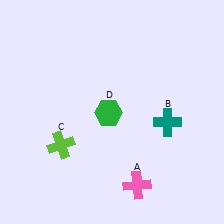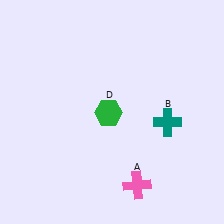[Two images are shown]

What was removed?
The lime cross (C) was removed in Image 2.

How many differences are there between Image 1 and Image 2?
There is 1 difference between the two images.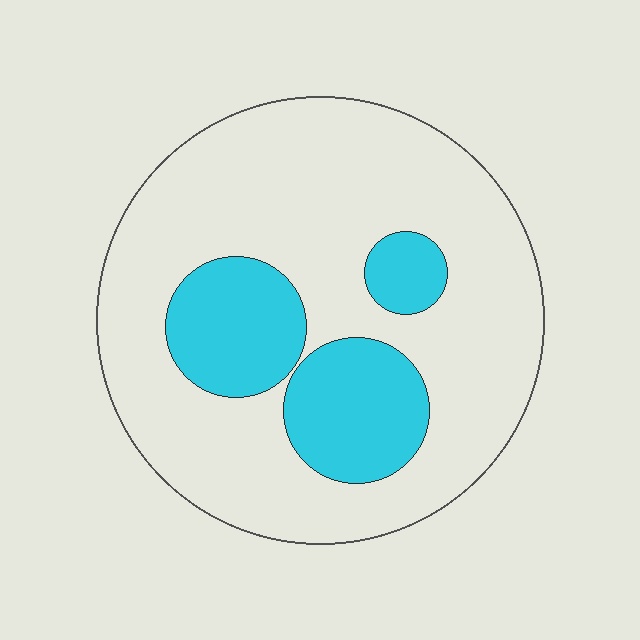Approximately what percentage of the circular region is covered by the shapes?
Approximately 25%.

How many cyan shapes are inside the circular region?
3.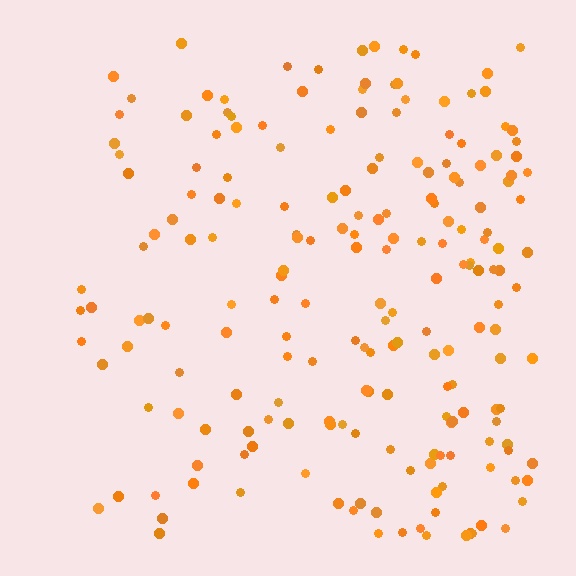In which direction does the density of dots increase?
From left to right, with the right side densest.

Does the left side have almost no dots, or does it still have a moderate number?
Still a moderate number, just noticeably fewer than the right.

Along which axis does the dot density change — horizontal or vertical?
Horizontal.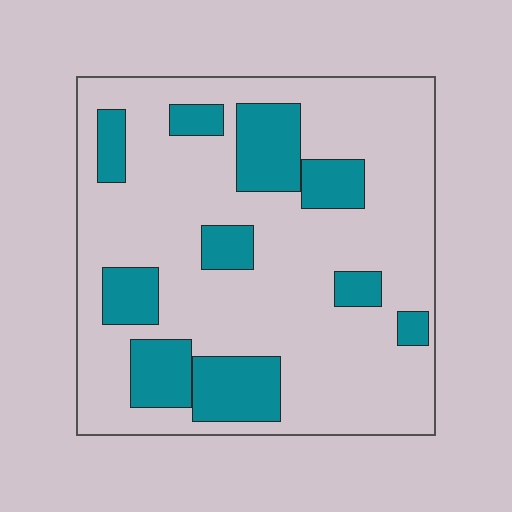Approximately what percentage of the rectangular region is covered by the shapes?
Approximately 25%.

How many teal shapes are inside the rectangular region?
10.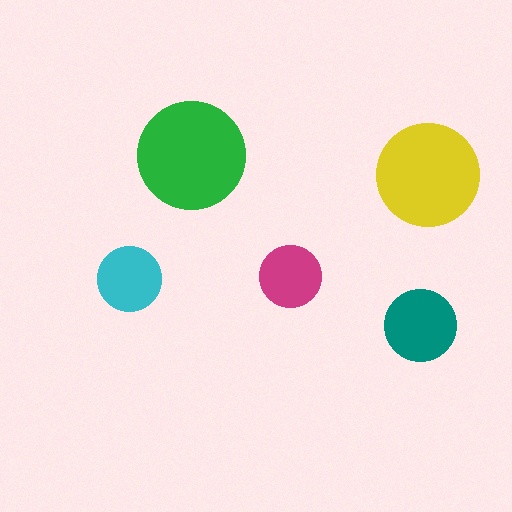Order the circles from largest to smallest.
the green one, the yellow one, the teal one, the cyan one, the magenta one.